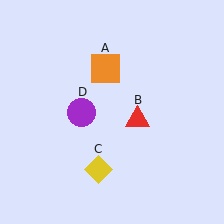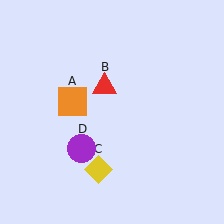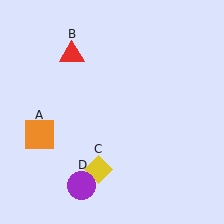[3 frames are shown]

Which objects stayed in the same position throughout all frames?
Yellow diamond (object C) remained stationary.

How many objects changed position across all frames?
3 objects changed position: orange square (object A), red triangle (object B), purple circle (object D).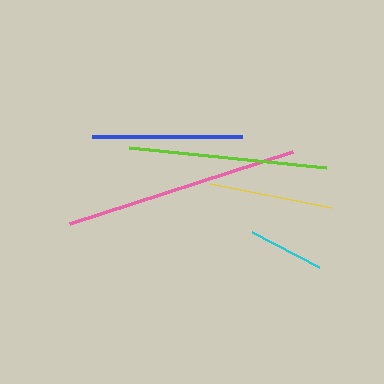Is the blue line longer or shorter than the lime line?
The lime line is longer than the blue line.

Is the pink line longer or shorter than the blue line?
The pink line is longer than the blue line.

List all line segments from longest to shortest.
From longest to shortest: pink, lime, blue, yellow, cyan.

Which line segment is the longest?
The pink line is the longest at approximately 235 pixels.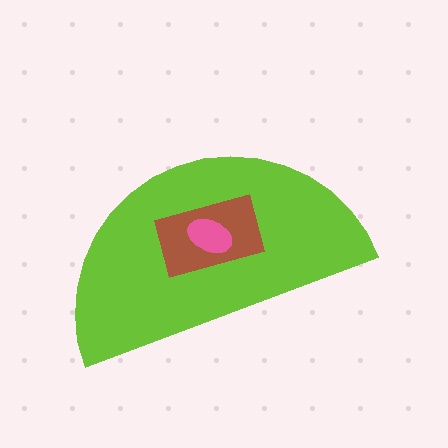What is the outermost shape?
The lime semicircle.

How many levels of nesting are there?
3.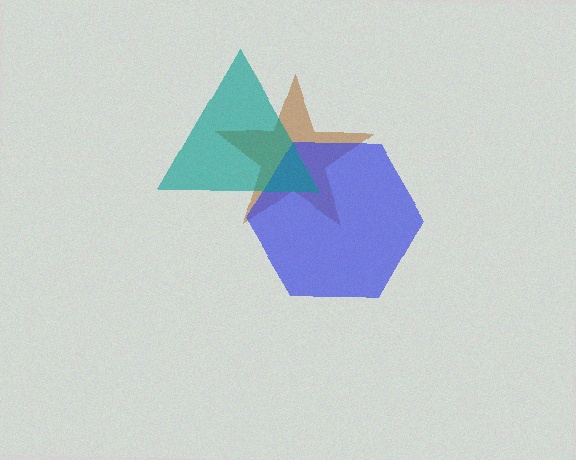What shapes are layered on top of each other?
The layered shapes are: a brown star, a blue hexagon, a teal triangle.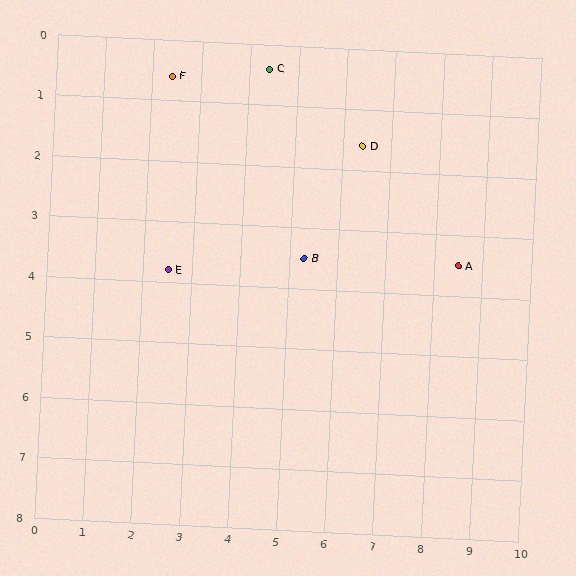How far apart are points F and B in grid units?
Points F and B are about 4.1 grid units apart.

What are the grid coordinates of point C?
Point C is at approximately (4.4, 0.4).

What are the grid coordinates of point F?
Point F is at approximately (2.4, 0.6).